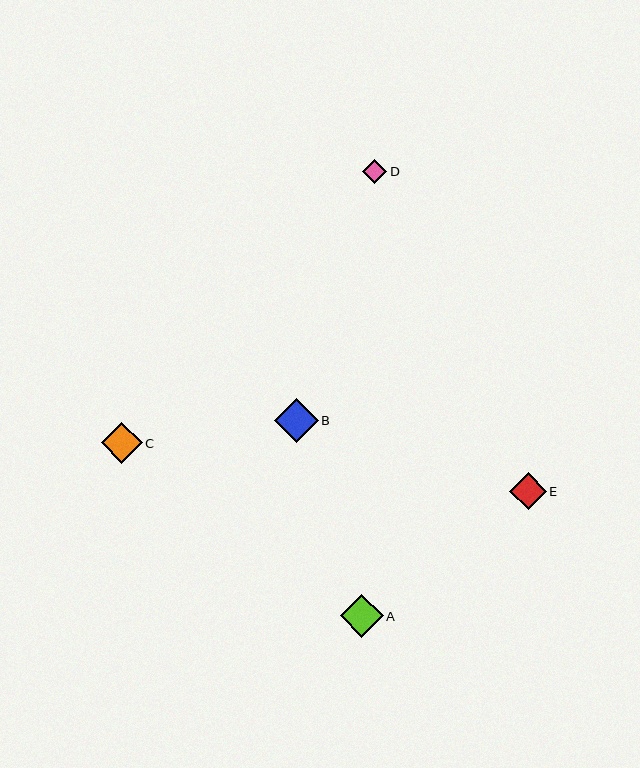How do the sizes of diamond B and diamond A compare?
Diamond B and diamond A are approximately the same size.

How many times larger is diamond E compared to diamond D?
Diamond E is approximately 1.5 times the size of diamond D.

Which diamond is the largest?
Diamond B is the largest with a size of approximately 44 pixels.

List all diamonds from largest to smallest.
From largest to smallest: B, A, C, E, D.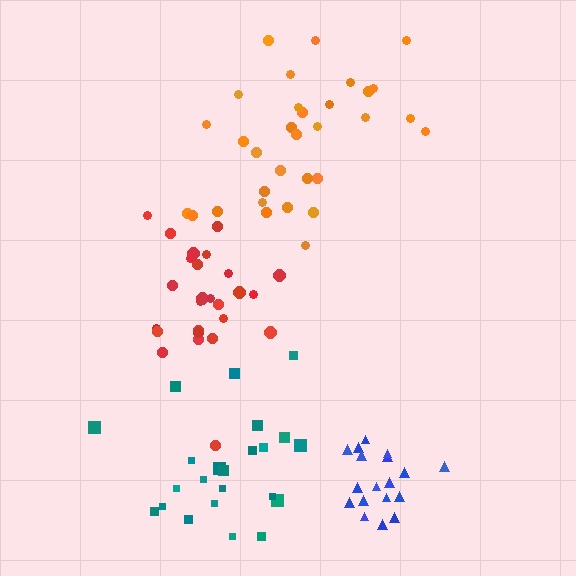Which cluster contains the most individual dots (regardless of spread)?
Orange (32).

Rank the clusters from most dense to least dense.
blue, red, orange, teal.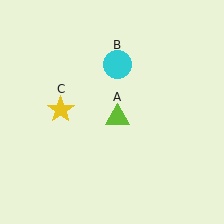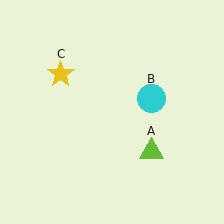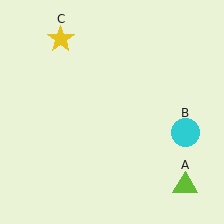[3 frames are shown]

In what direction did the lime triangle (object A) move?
The lime triangle (object A) moved down and to the right.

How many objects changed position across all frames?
3 objects changed position: lime triangle (object A), cyan circle (object B), yellow star (object C).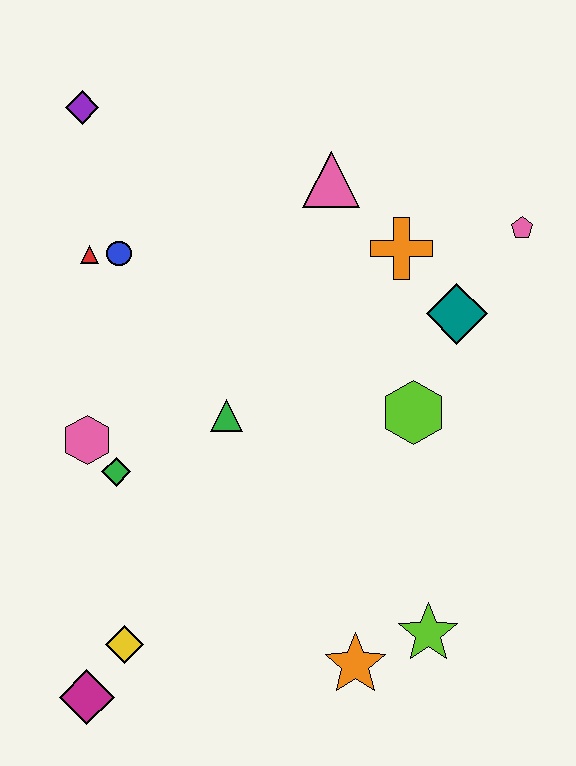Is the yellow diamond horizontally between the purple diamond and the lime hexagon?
Yes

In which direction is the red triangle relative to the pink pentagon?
The red triangle is to the left of the pink pentagon.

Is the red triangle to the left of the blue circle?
Yes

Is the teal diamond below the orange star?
No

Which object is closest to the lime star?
The orange star is closest to the lime star.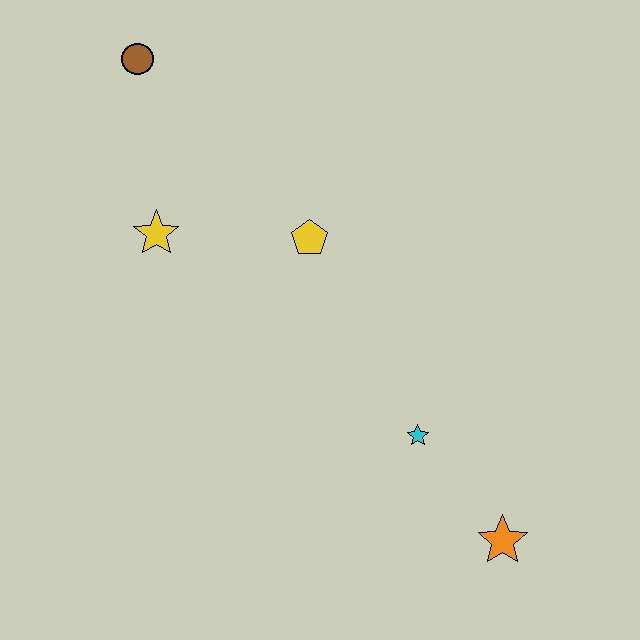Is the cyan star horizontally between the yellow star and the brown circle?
No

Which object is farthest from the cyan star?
The brown circle is farthest from the cyan star.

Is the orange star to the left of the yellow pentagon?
No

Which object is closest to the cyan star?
The orange star is closest to the cyan star.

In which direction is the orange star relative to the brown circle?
The orange star is below the brown circle.